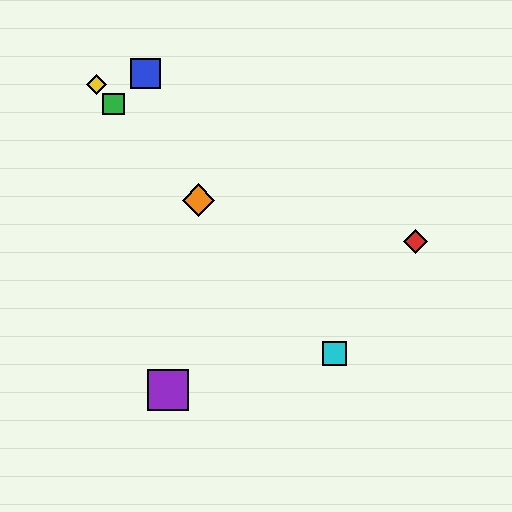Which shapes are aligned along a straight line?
The green square, the yellow diamond, the orange diamond, the cyan square are aligned along a straight line.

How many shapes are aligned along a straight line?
4 shapes (the green square, the yellow diamond, the orange diamond, the cyan square) are aligned along a straight line.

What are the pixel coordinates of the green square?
The green square is at (113, 104).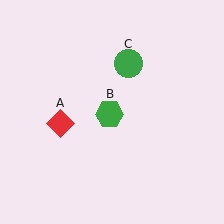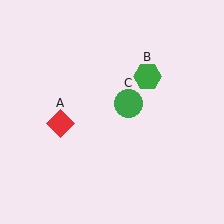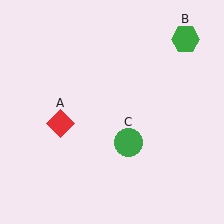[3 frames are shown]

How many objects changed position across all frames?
2 objects changed position: green hexagon (object B), green circle (object C).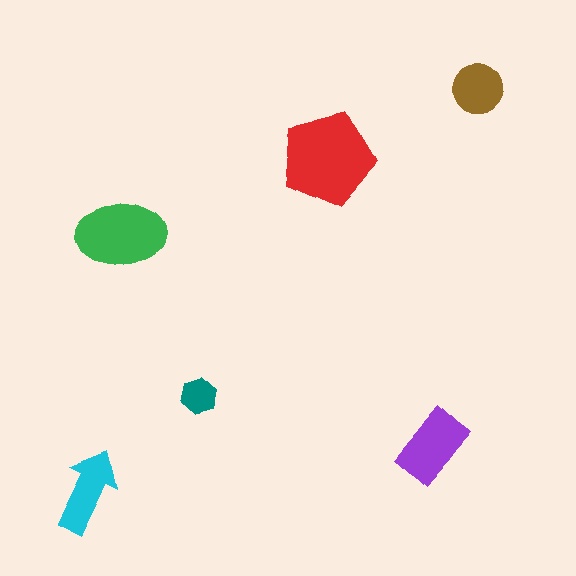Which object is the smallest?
The teal hexagon.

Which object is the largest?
The red pentagon.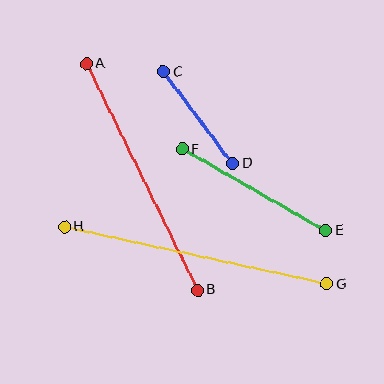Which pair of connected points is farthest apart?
Points G and H are farthest apart.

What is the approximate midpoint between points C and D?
The midpoint is at approximately (198, 118) pixels.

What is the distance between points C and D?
The distance is approximately 115 pixels.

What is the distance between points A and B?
The distance is approximately 252 pixels.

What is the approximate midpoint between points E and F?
The midpoint is at approximately (254, 190) pixels.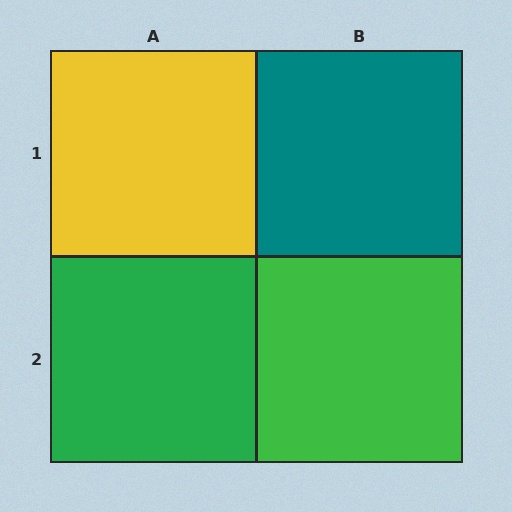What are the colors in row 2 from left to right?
Green, green.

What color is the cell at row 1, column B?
Teal.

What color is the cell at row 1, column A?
Yellow.